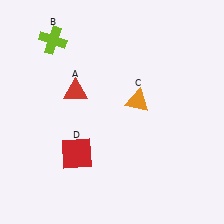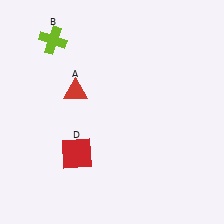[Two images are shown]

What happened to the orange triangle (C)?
The orange triangle (C) was removed in Image 2. It was in the top-right area of Image 1.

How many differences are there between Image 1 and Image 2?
There is 1 difference between the two images.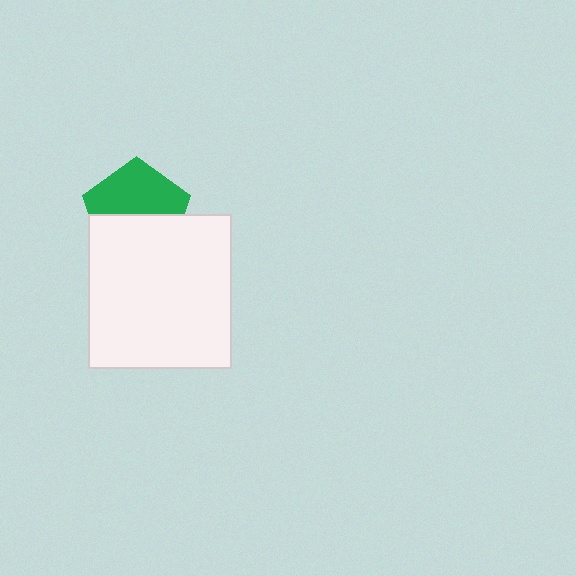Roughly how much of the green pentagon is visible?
About half of it is visible (roughly 52%).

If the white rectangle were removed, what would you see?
You would see the complete green pentagon.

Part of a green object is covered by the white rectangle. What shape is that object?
It is a pentagon.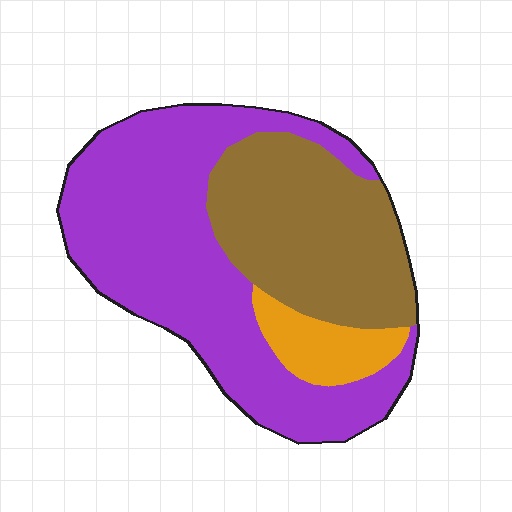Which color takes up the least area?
Orange, at roughly 10%.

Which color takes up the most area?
Purple, at roughly 55%.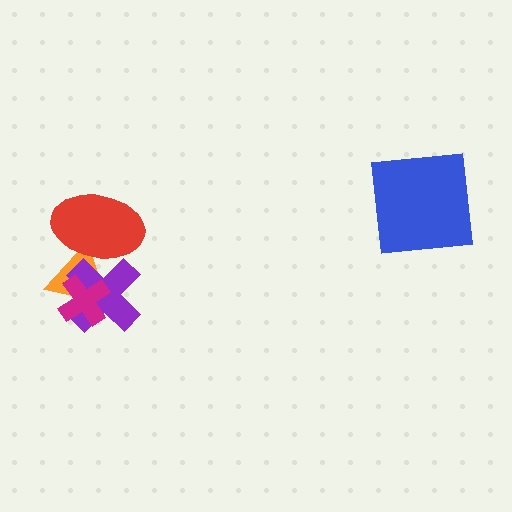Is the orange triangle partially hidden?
Yes, it is partially covered by another shape.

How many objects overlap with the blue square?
0 objects overlap with the blue square.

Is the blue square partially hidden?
No, no other shape covers it.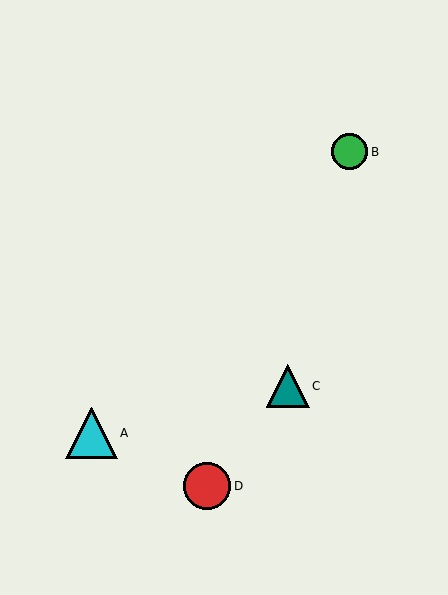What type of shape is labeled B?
Shape B is a green circle.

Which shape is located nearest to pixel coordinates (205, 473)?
The red circle (labeled D) at (207, 486) is nearest to that location.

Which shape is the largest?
The cyan triangle (labeled A) is the largest.